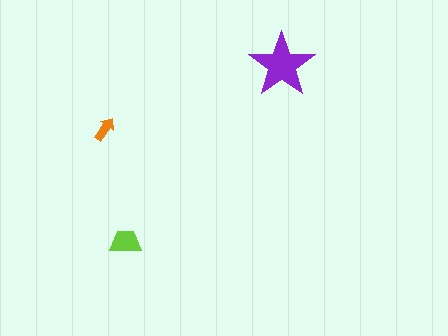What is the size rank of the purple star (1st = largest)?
1st.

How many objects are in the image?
There are 3 objects in the image.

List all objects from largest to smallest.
The purple star, the lime trapezoid, the orange arrow.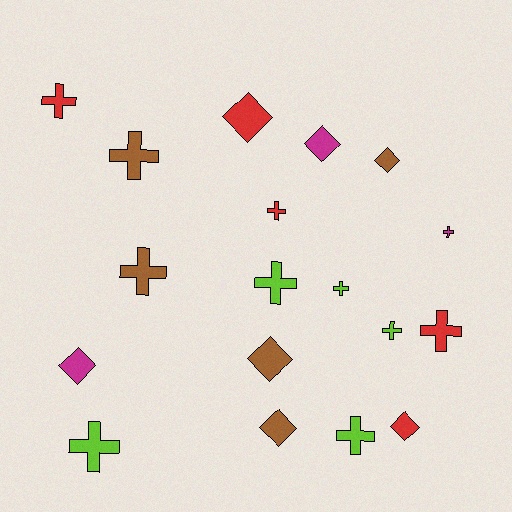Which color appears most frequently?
Red, with 5 objects.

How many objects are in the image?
There are 18 objects.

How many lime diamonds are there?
There are no lime diamonds.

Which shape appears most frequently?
Cross, with 11 objects.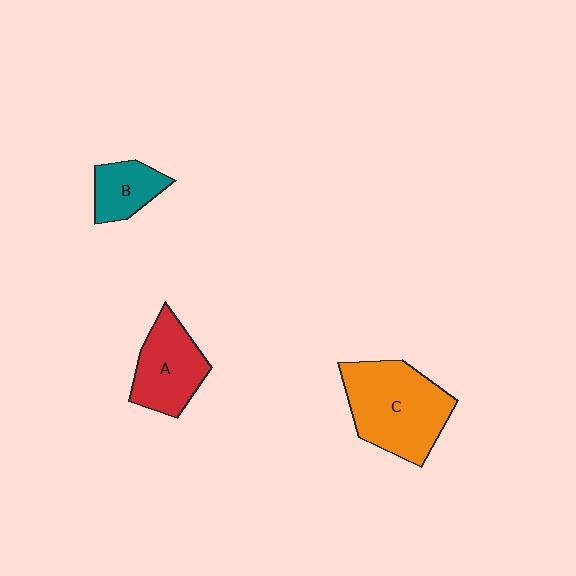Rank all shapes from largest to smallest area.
From largest to smallest: C (orange), A (red), B (teal).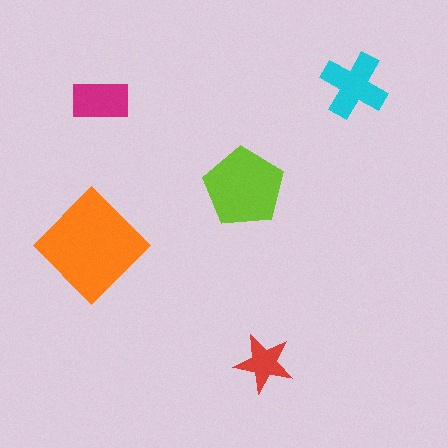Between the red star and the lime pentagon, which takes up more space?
The lime pentagon.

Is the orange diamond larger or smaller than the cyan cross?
Larger.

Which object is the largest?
The orange diamond.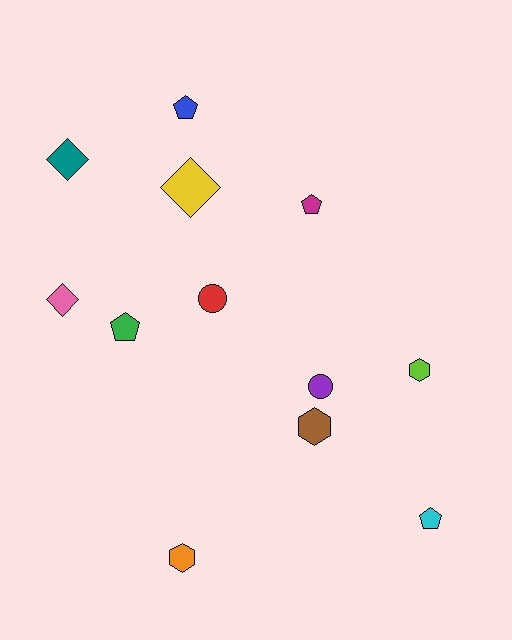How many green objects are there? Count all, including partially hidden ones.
There is 1 green object.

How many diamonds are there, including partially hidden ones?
There are 3 diamonds.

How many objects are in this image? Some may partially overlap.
There are 12 objects.